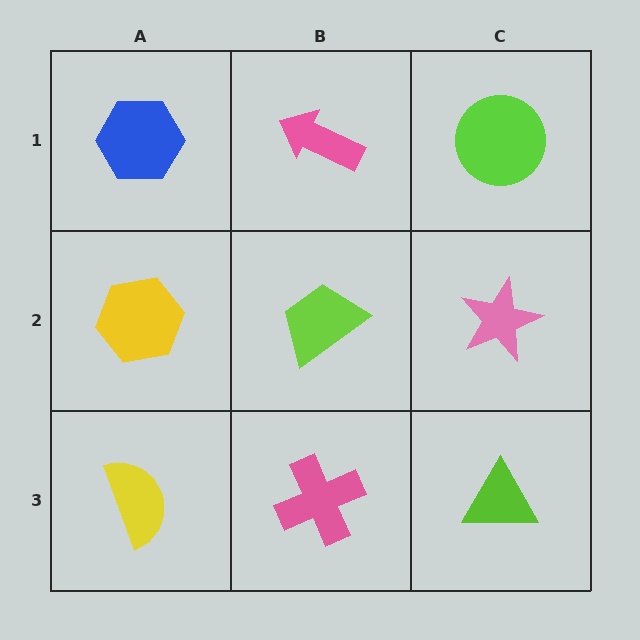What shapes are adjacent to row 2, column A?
A blue hexagon (row 1, column A), a yellow semicircle (row 3, column A), a lime trapezoid (row 2, column B).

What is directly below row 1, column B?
A lime trapezoid.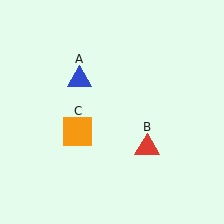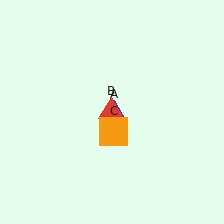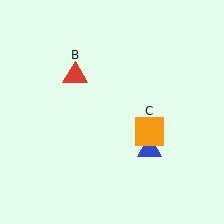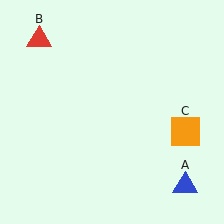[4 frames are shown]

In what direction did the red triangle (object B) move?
The red triangle (object B) moved up and to the left.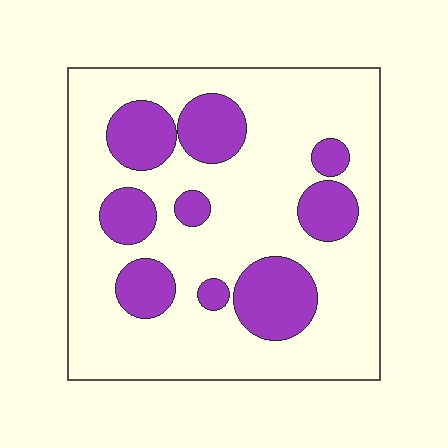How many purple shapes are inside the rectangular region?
9.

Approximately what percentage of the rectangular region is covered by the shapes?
Approximately 25%.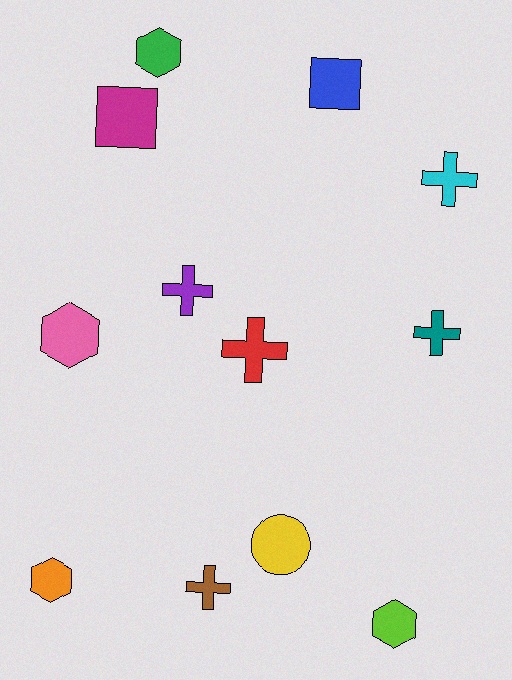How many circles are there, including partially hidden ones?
There is 1 circle.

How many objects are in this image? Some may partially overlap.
There are 12 objects.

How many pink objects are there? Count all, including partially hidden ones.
There is 1 pink object.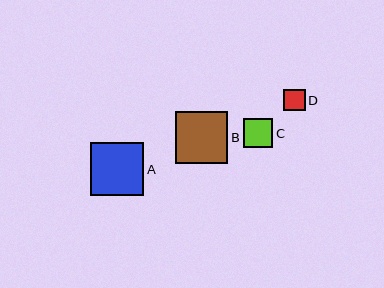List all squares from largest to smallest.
From largest to smallest: A, B, C, D.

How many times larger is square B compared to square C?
Square B is approximately 1.8 times the size of square C.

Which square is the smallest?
Square D is the smallest with a size of approximately 21 pixels.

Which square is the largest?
Square A is the largest with a size of approximately 53 pixels.